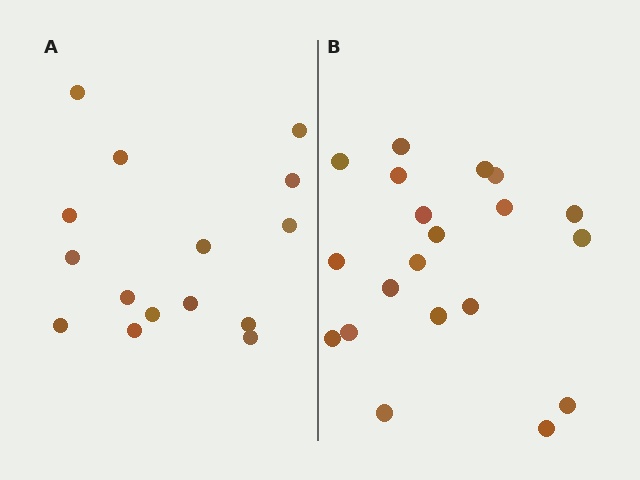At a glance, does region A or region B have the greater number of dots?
Region B (the right region) has more dots.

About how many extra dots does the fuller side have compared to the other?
Region B has about 5 more dots than region A.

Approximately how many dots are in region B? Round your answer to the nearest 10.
About 20 dots.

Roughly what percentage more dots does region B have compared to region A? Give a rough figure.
About 35% more.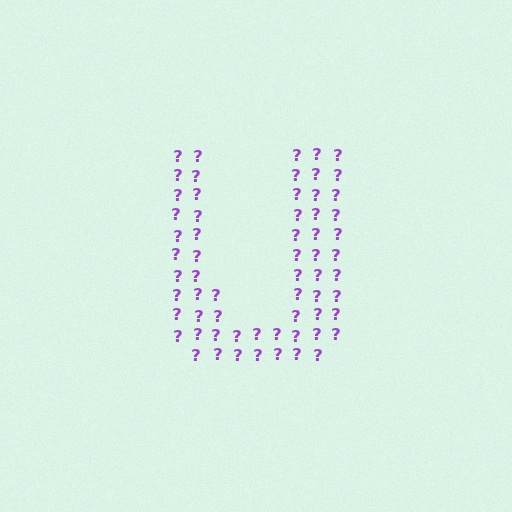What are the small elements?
The small elements are question marks.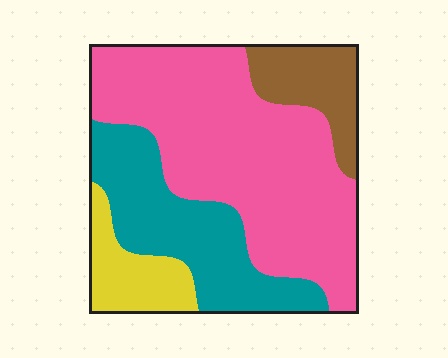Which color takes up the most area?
Pink, at roughly 50%.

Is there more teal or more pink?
Pink.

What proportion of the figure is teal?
Teal takes up about one quarter (1/4) of the figure.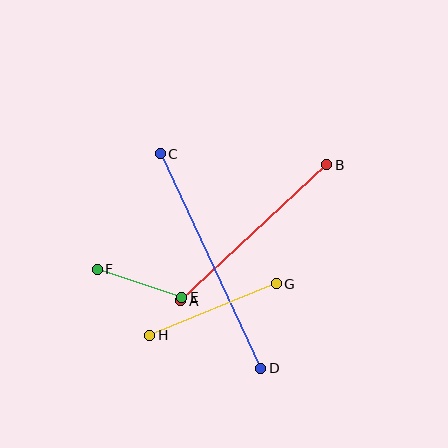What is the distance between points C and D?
The distance is approximately 237 pixels.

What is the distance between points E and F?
The distance is approximately 89 pixels.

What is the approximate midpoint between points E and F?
The midpoint is at approximately (140, 283) pixels.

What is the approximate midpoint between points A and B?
The midpoint is at approximately (254, 233) pixels.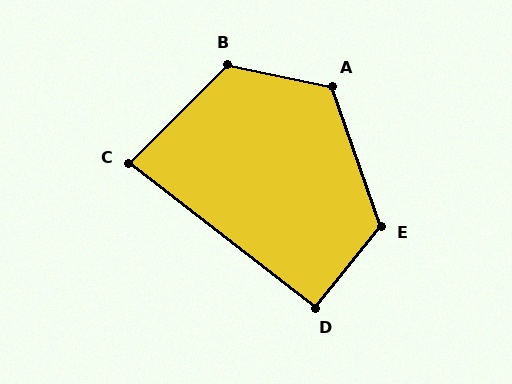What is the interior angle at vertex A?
Approximately 121 degrees (obtuse).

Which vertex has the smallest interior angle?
C, at approximately 83 degrees.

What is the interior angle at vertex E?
Approximately 121 degrees (obtuse).